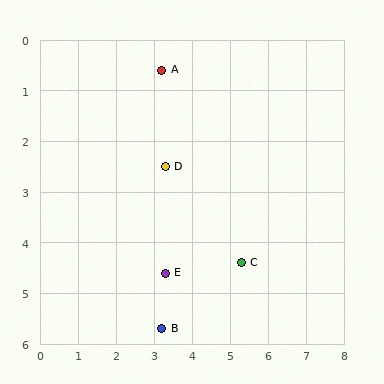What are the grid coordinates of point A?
Point A is at approximately (3.2, 0.6).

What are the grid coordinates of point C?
Point C is at approximately (5.3, 4.4).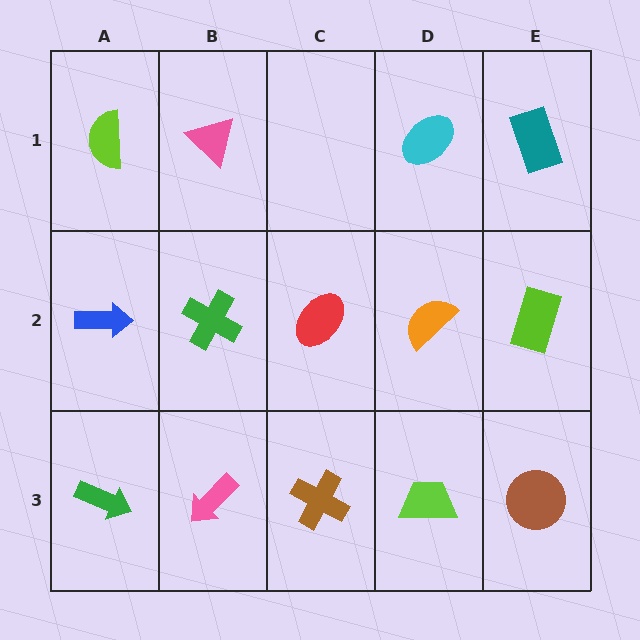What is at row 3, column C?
A brown cross.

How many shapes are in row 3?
5 shapes.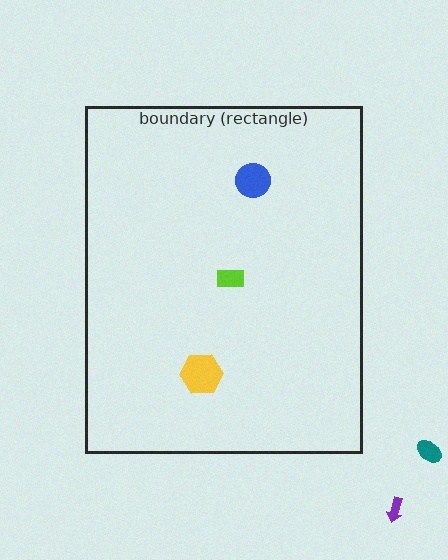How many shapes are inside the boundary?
3 inside, 2 outside.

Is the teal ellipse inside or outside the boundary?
Outside.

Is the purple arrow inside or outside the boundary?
Outside.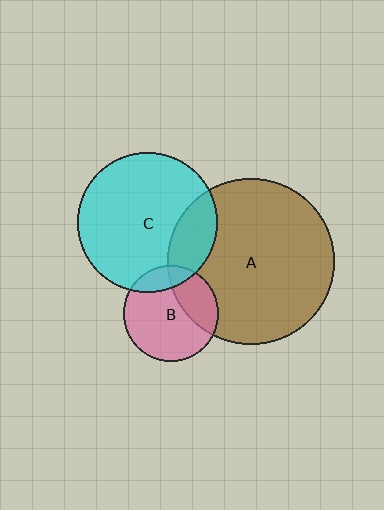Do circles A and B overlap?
Yes.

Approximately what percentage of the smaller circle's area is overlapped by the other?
Approximately 30%.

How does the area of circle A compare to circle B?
Approximately 3.0 times.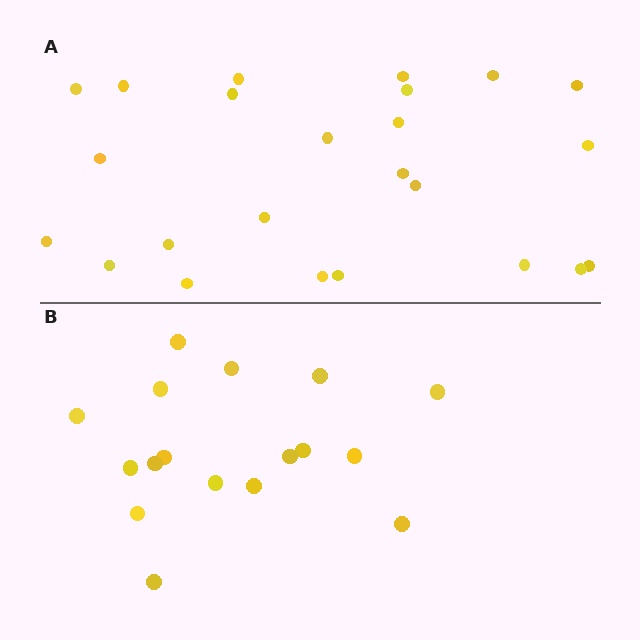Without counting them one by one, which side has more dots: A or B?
Region A (the top region) has more dots.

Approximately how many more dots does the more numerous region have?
Region A has roughly 8 or so more dots than region B.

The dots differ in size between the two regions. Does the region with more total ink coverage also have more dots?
No. Region B has more total ink coverage because its dots are larger, but region A actually contains more individual dots. Total area can be misleading — the number of items is what matters here.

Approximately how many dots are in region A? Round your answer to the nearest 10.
About 20 dots. (The exact count is 24, which rounds to 20.)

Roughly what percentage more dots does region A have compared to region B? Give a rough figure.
About 40% more.